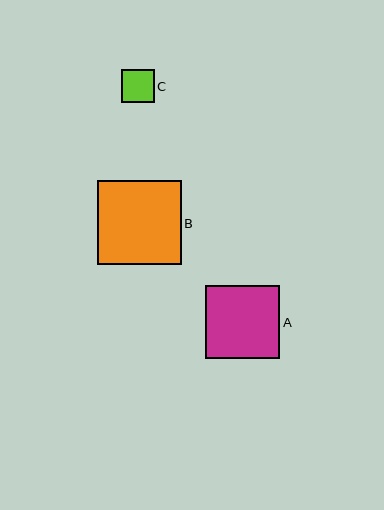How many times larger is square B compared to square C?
Square B is approximately 2.6 times the size of square C.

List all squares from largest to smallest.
From largest to smallest: B, A, C.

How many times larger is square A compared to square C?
Square A is approximately 2.3 times the size of square C.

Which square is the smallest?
Square C is the smallest with a size of approximately 33 pixels.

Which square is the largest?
Square B is the largest with a size of approximately 84 pixels.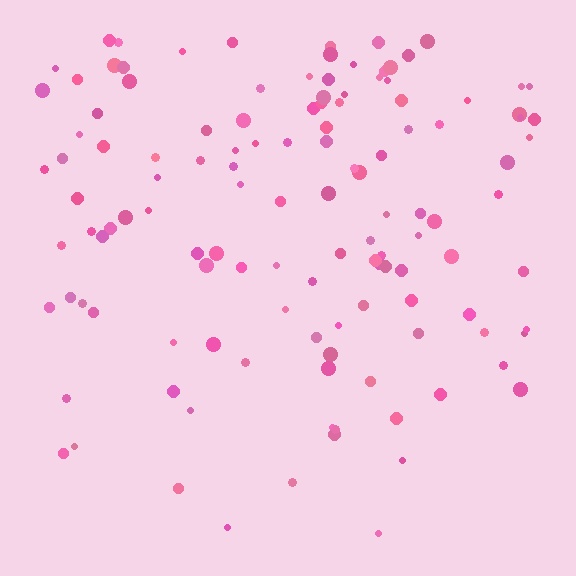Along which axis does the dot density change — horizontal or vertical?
Vertical.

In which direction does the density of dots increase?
From bottom to top, with the top side densest.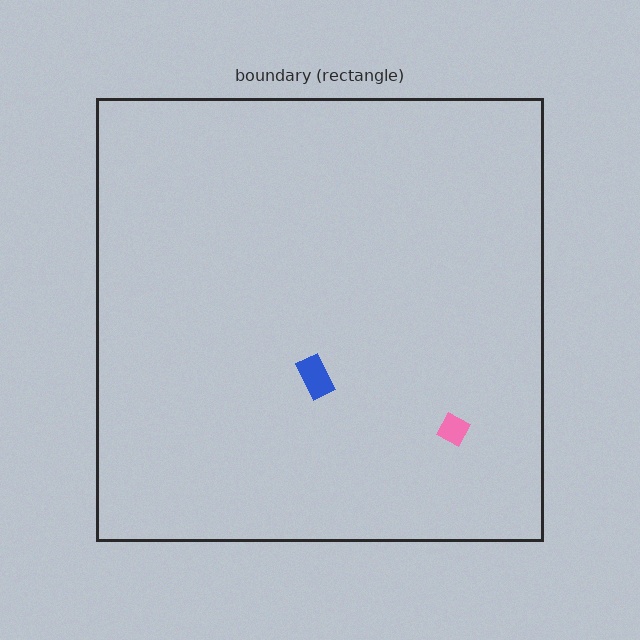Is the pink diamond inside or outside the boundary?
Inside.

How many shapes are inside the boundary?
2 inside, 0 outside.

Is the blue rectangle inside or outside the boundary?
Inside.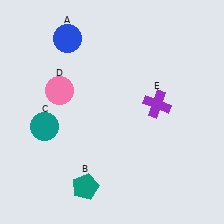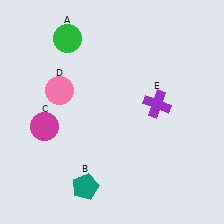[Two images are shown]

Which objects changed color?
A changed from blue to green. C changed from teal to magenta.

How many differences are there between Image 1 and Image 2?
There are 2 differences between the two images.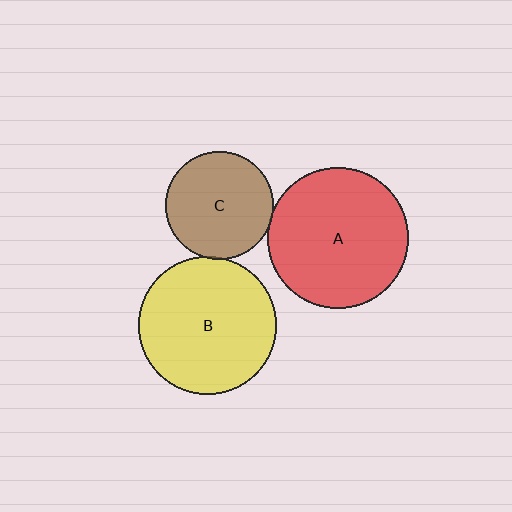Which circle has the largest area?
Circle A (red).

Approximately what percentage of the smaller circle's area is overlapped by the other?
Approximately 5%.